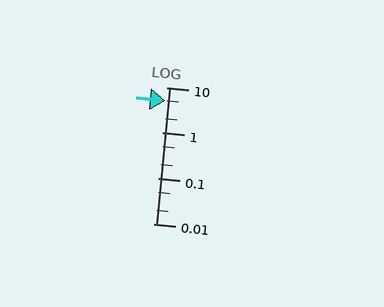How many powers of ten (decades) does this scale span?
The scale spans 3 decades, from 0.01 to 10.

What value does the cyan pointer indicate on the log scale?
The pointer indicates approximately 5.1.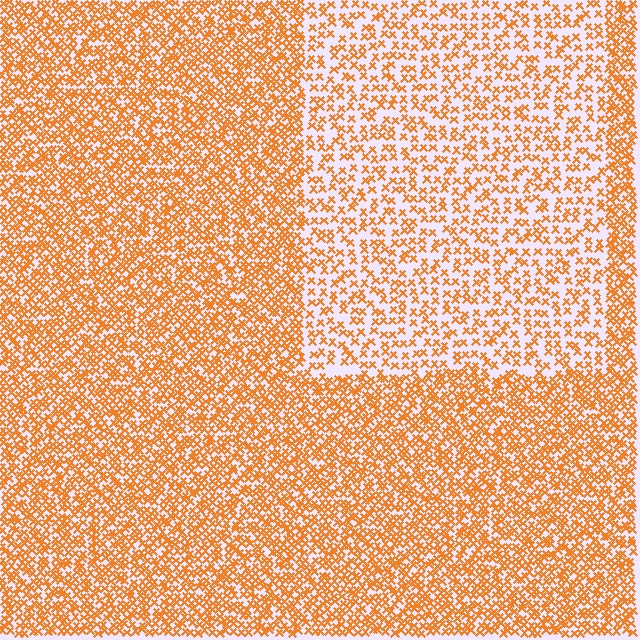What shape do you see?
I see a rectangle.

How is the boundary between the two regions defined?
The boundary is defined by a change in element density (approximately 2.0x ratio). All elements are the same color, size, and shape.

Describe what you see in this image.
The image contains small orange elements arranged at two different densities. A rectangle-shaped region is visible where the elements are less densely packed than the surrounding area.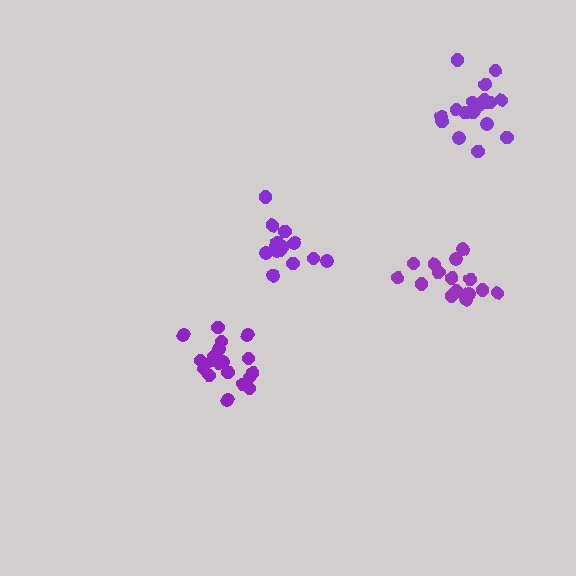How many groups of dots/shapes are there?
There are 4 groups.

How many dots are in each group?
Group 1: 19 dots, Group 2: 15 dots, Group 3: 15 dots, Group 4: 18 dots (67 total).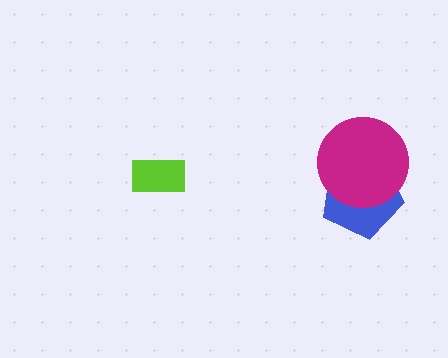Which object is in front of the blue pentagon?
The magenta circle is in front of the blue pentagon.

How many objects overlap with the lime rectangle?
0 objects overlap with the lime rectangle.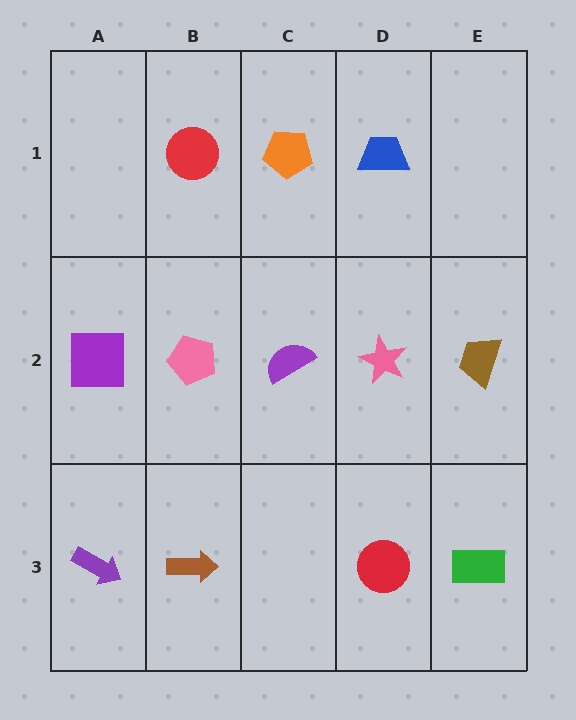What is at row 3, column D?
A red circle.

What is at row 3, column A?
A purple arrow.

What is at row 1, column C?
An orange pentagon.